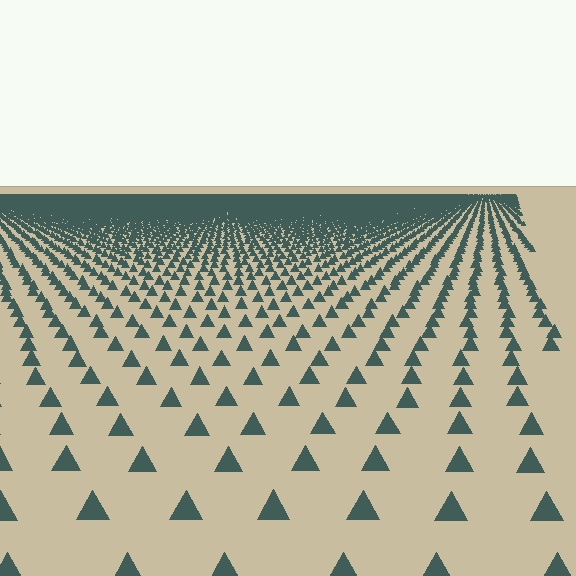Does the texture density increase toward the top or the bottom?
Density increases toward the top.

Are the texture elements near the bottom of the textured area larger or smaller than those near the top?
Larger. Near the bottom, elements are closer to the viewer and appear at a bigger on-screen size.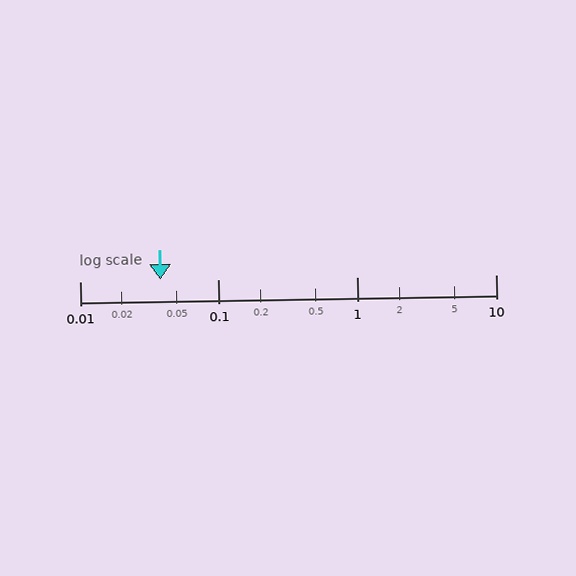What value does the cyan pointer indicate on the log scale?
The pointer indicates approximately 0.038.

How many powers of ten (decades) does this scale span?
The scale spans 3 decades, from 0.01 to 10.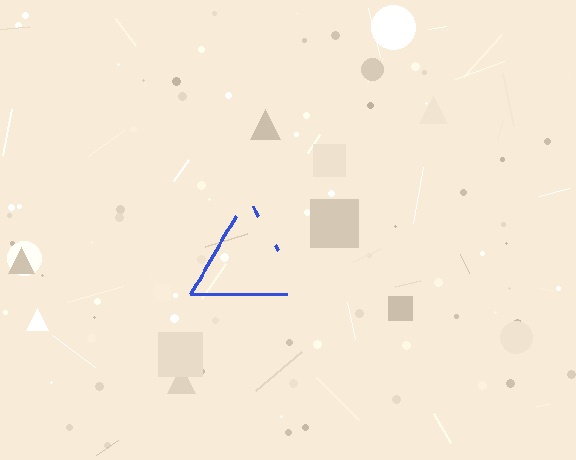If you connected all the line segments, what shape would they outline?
They would outline a triangle.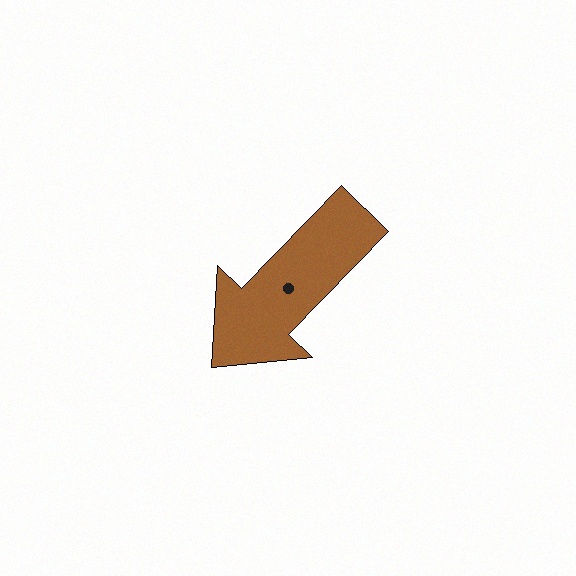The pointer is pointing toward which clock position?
Roughly 7 o'clock.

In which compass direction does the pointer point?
Southwest.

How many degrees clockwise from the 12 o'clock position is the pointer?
Approximately 224 degrees.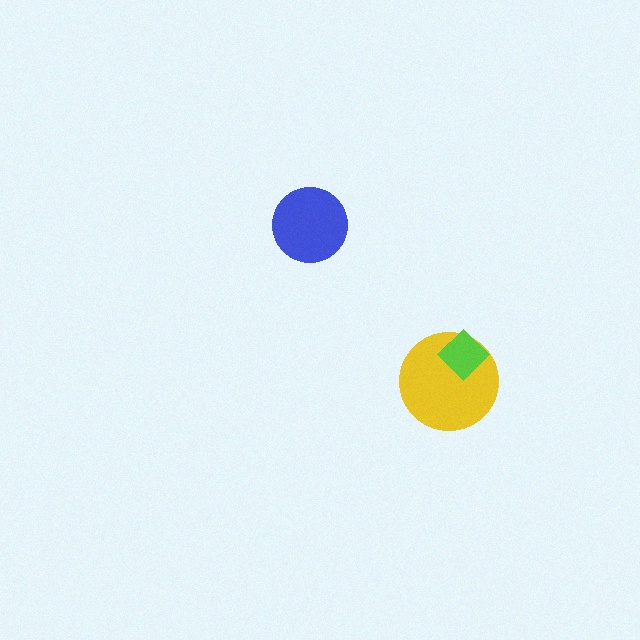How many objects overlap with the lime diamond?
1 object overlaps with the lime diamond.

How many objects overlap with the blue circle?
0 objects overlap with the blue circle.